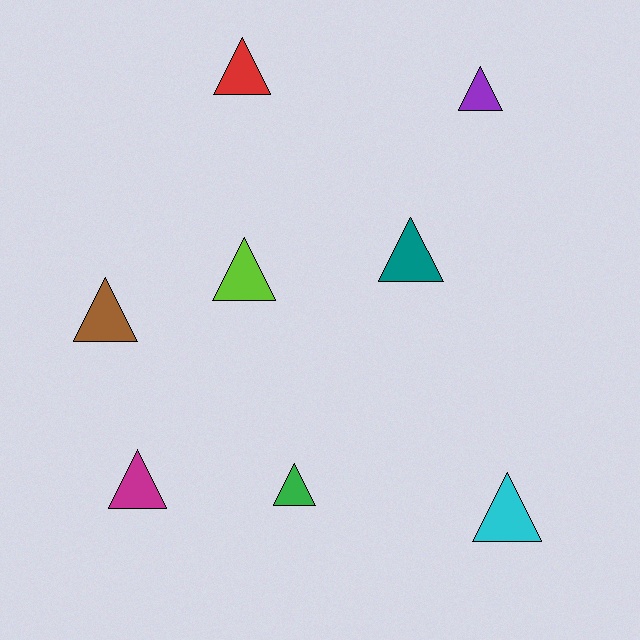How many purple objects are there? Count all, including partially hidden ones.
There is 1 purple object.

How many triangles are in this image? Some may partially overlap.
There are 8 triangles.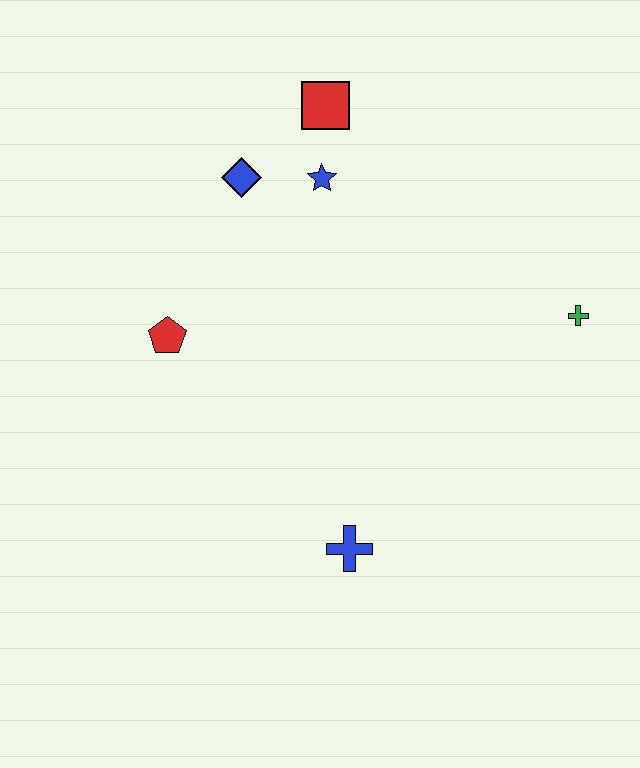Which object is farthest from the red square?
The blue cross is farthest from the red square.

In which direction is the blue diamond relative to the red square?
The blue diamond is to the left of the red square.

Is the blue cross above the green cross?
No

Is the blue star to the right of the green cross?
No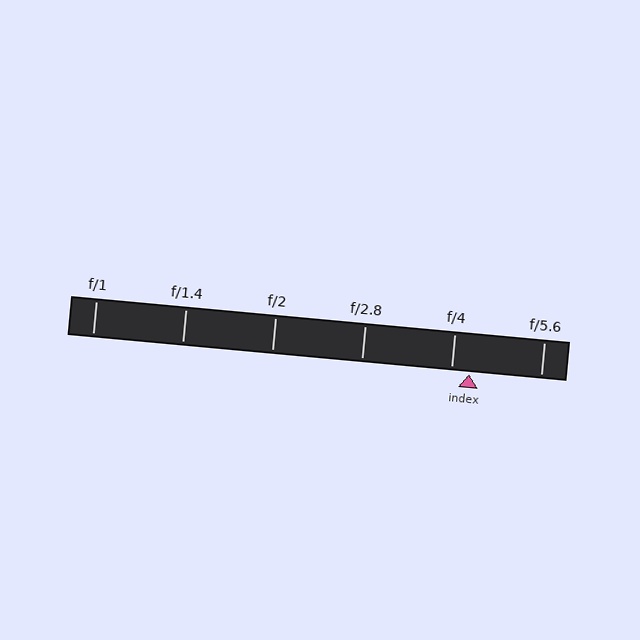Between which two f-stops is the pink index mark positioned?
The index mark is between f/4 and f/5.6.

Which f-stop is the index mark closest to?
The index mark is closest to f/4.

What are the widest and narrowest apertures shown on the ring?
The widest aperture shown is f/1 and the narrowest is f/5.6.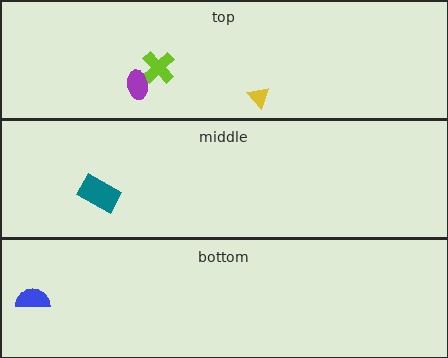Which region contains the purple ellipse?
The top region.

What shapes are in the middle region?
The teal rectangle.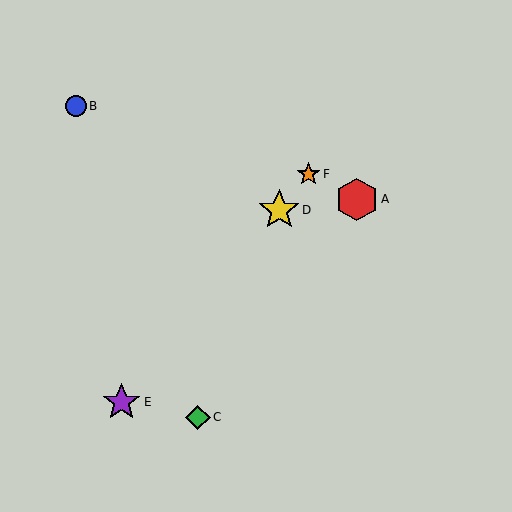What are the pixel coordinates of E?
Object E is at (122, 402).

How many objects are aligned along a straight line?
3 objects (D, E, F) are aligned along a straight line.